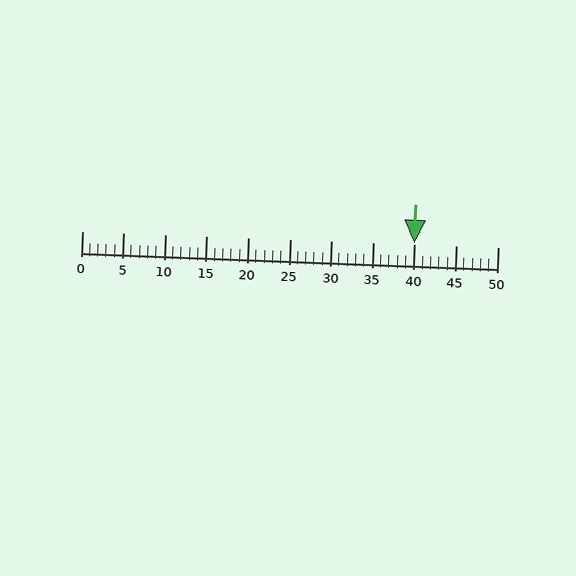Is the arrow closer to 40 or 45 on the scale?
The arrow is closer to 40.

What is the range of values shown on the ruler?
The ruler shows values from 0 to 50.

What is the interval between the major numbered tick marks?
The major tick marks are spaced 5 units apart.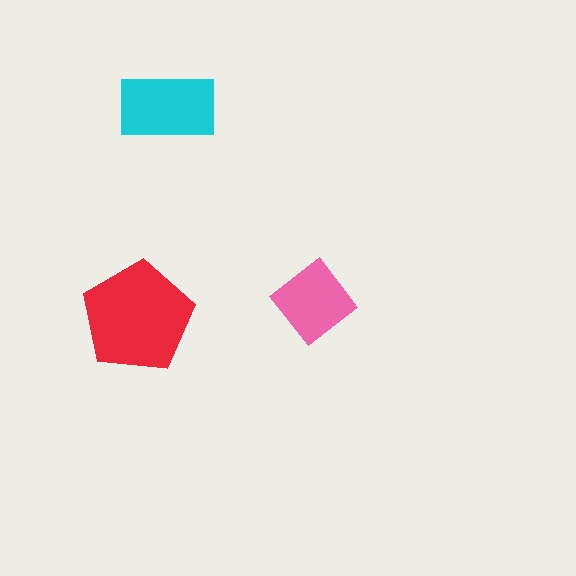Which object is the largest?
The red pentagon.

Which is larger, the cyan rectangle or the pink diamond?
The cyan rectangle.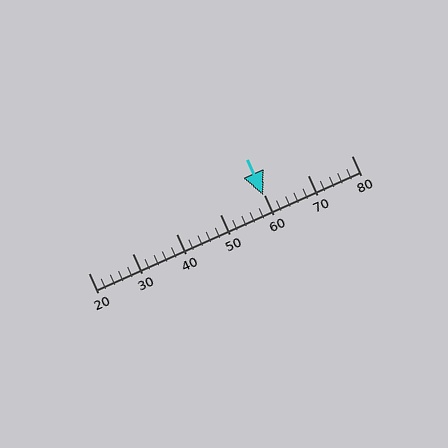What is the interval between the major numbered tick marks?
The major tick marks are spaced 10 units apart.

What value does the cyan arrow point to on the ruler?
The cyan arrow points to approximately 60.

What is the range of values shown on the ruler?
The ruler shows values from 20 to 80.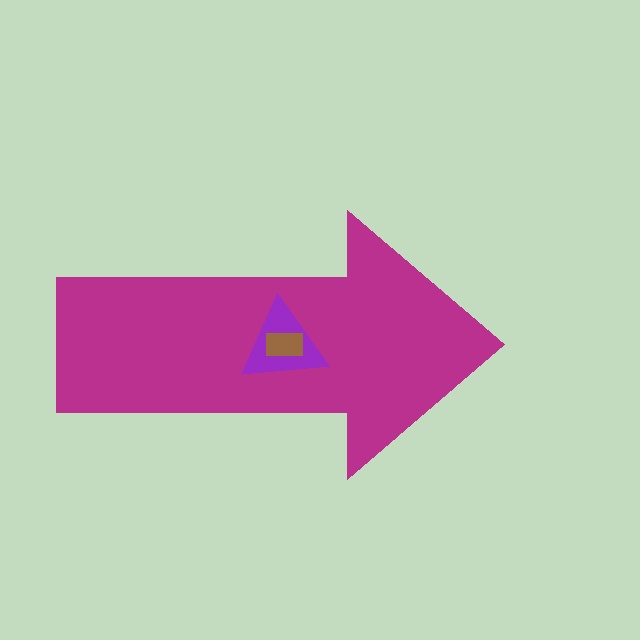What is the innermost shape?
The brown rectangle.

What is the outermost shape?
The magenta arrow.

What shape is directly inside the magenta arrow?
The purple triangle.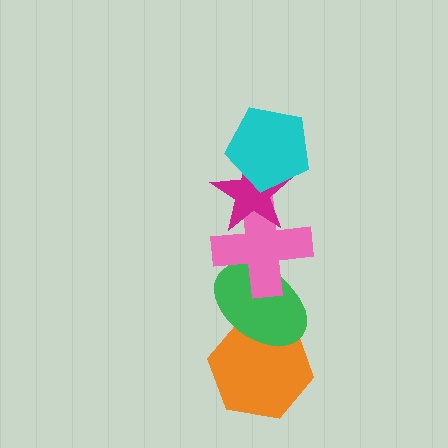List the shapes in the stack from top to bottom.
From top to bottom: the cyan pentagon, the magenta star, the pink cross, the green ellipse, the orange hexagon.